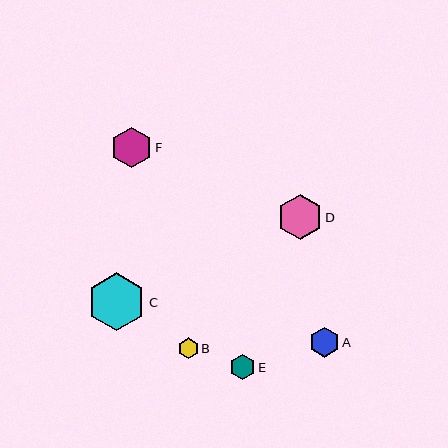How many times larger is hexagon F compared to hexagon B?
Hexagon F is approximately 2.0 times the size of hexagon B.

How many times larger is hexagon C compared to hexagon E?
Hexagon C is approximately 2.3 times the size of hexagon E.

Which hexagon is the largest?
Hexagon C is the largest with a size of approximately 58 pixels.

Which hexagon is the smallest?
Hexagon B is the smallest with a size of approximately 21 pixels.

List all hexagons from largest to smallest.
From largest to smallest: C, D, F, A, E, B.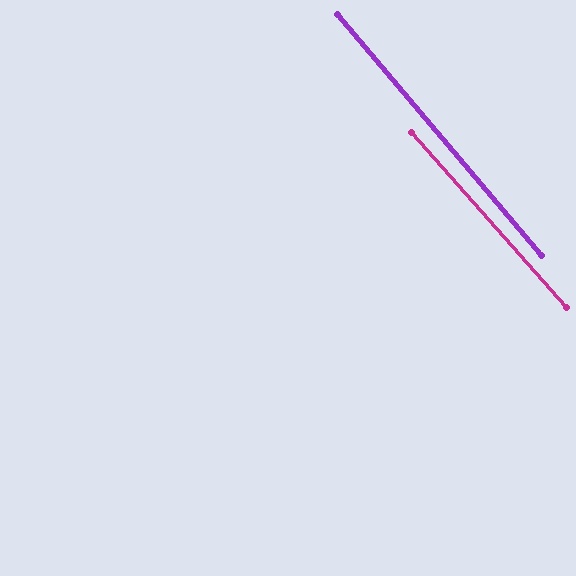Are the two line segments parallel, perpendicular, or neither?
Parallel — their directions differ by only 1.4°.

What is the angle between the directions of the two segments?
Approximately 1 degree.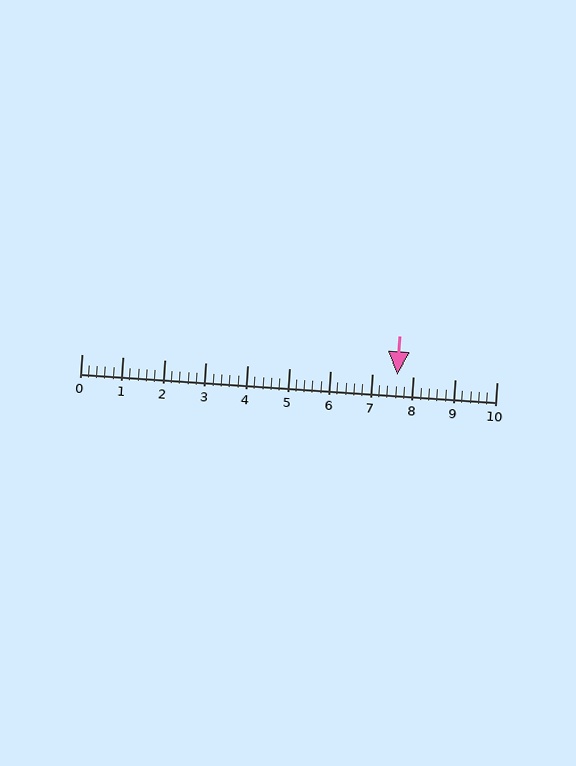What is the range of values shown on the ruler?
The ruler shows values from 0 to 10.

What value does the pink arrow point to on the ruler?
The pink arrow points to approximately 7.6.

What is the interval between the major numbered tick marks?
The major tick marks are spaced 1 units apart.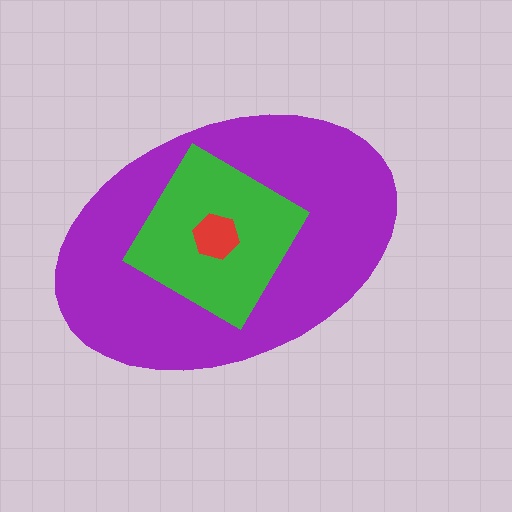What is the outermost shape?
The purple ellipse.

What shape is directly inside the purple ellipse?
The green diamond.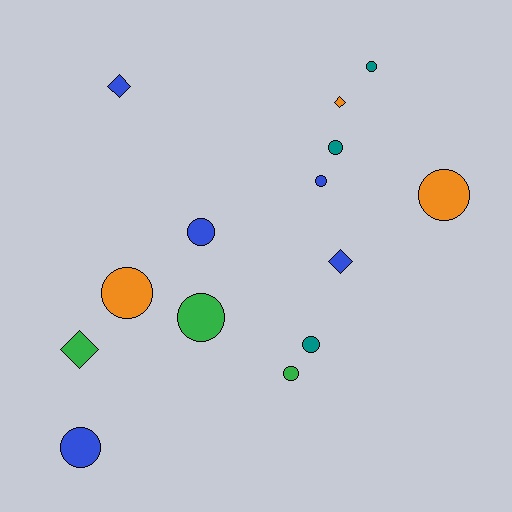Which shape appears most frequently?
Circle, with 10 objects.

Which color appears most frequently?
Blue, with 5 objects.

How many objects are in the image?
There are 14 objects.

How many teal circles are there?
There are 3 teal circles.